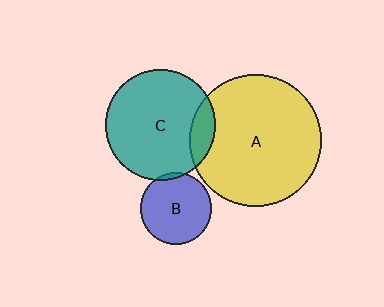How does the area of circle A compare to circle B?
Approximately 3.4 times.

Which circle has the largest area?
Circle A (yellow).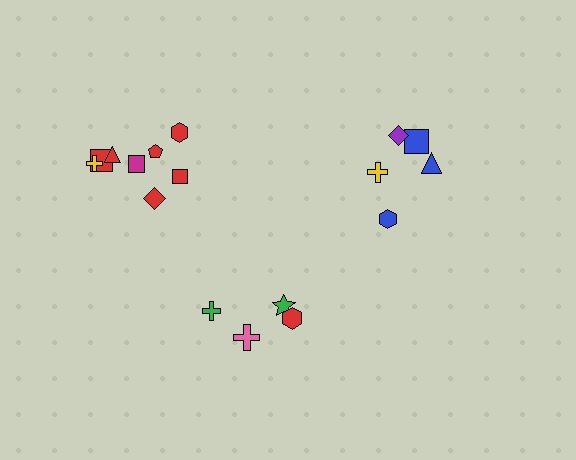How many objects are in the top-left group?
There are 8 objects.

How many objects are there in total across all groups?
There are 17 objects.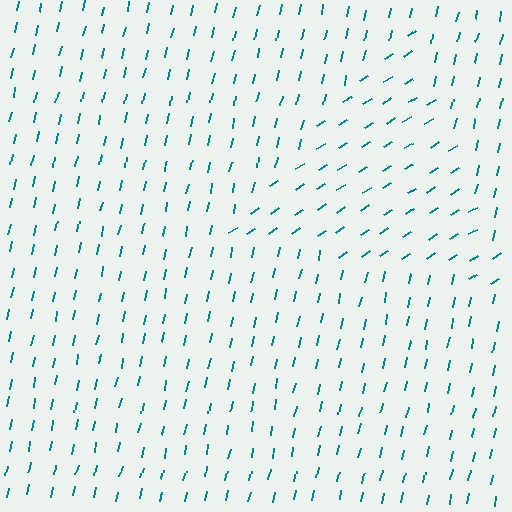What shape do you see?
I see a triangle.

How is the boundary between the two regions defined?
The boundary is defined purely by a change in line orientation (approximately 45 degrees difference). All lines are the same color and thickness.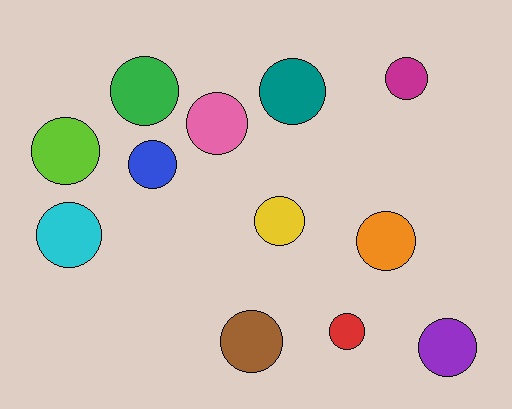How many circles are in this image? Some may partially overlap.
There are 12 circles.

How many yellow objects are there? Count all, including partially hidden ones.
There is 1 yellow object.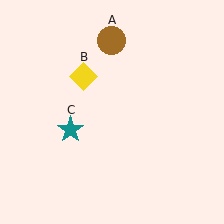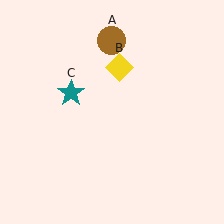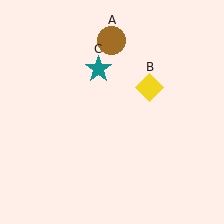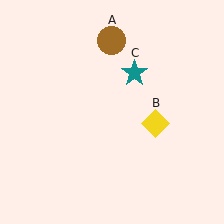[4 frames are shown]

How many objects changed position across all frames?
2 objects changed position: yellow diamond (object B), teal star (object C).